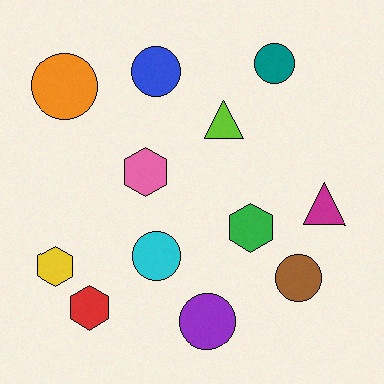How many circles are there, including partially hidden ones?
There are 6 circles.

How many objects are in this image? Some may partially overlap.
There are 12 objects.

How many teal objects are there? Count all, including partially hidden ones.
There is 1 teal object.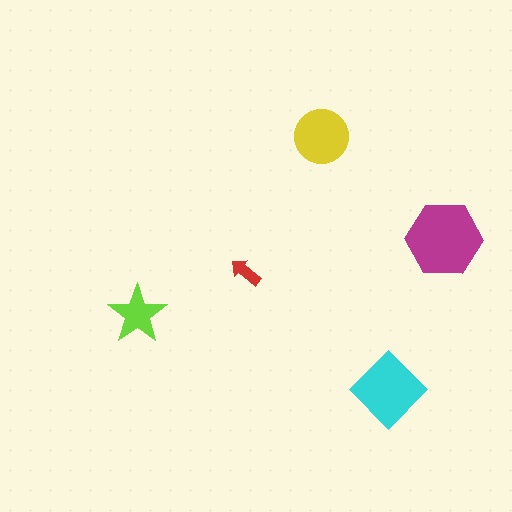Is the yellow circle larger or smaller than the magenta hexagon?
Smaller.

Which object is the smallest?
The red arrow.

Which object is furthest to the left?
The lime star is leftmost.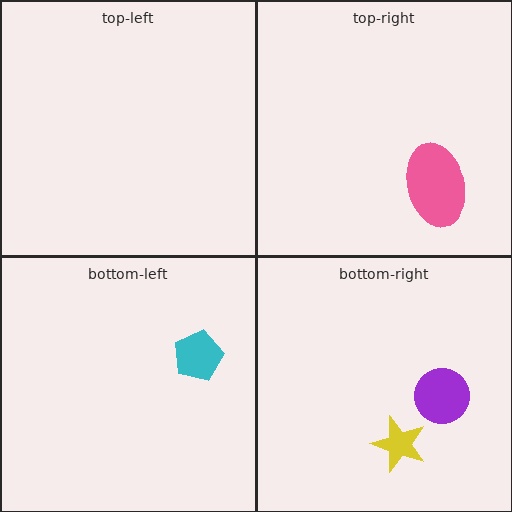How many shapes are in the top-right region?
1.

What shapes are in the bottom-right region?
The purple circle, the yellow star.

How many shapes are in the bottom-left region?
1.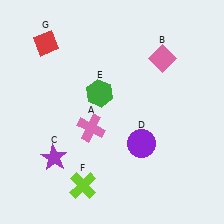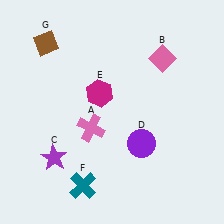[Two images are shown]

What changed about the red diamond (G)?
In Image 1, G is red. In Image 2, it changed to brown.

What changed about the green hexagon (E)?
In Image 1, E is green. In Image 2, it changed to magenta.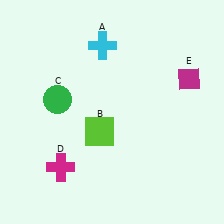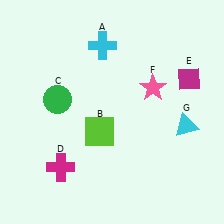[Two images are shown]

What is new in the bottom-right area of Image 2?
A cyan triangle (G) was added in the bottom-right area of Image 2.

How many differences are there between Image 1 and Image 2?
There are 2 differences between the two images.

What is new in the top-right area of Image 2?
A pink star (F) was added in the top-right area of Image 2.